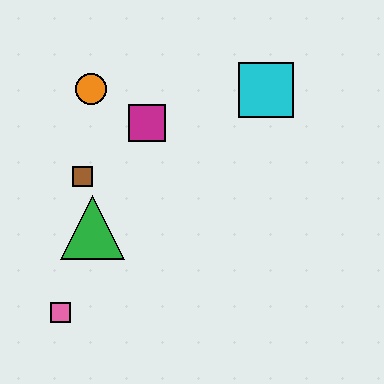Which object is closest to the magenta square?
The orange circle is closest to the magenta square.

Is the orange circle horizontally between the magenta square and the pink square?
Yes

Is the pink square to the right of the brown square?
No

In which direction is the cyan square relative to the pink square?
The cyan square is above the pink square.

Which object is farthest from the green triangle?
The cyan square is farthest from the green triangle.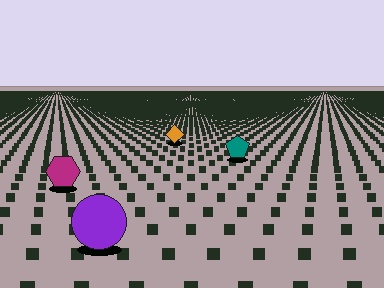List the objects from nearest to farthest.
From nearest to farthest: the purple circle, the magenta hexagon, the teal pentagon, the orange diamond.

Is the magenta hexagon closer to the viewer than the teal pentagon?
Yes. The magenta hexagon is closer — you can tell from the texture gradient: the ground texture is coarser near it.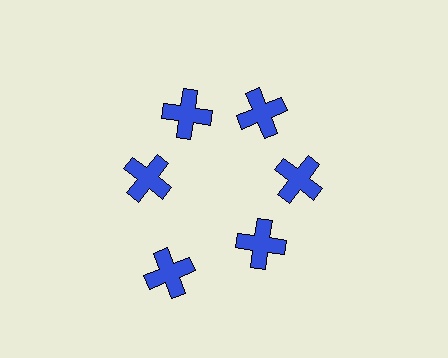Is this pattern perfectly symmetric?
No. The 6 blue crosses are arranged in a ring, but one element near the 7 o'clock position is pushed outward from the center, breaking the 6-fold rotational symmetry.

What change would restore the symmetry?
The symmetry would be restored by moving it inward, back onto the ring so that all 6 crosses sit at equal angles and equal distance from the center.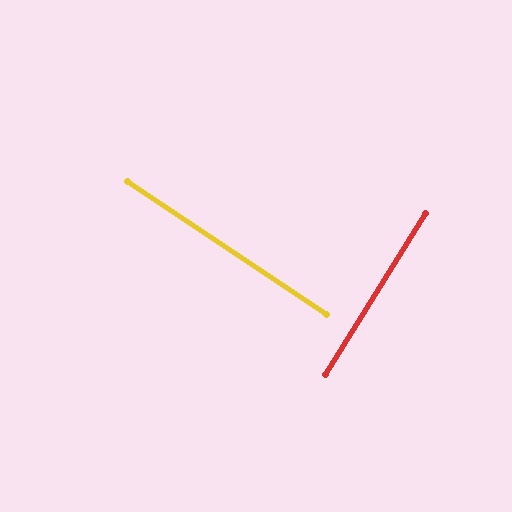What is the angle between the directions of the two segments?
Approximately 88 degrees.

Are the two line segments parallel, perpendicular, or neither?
Perpendicular — they meet at approximately 88°.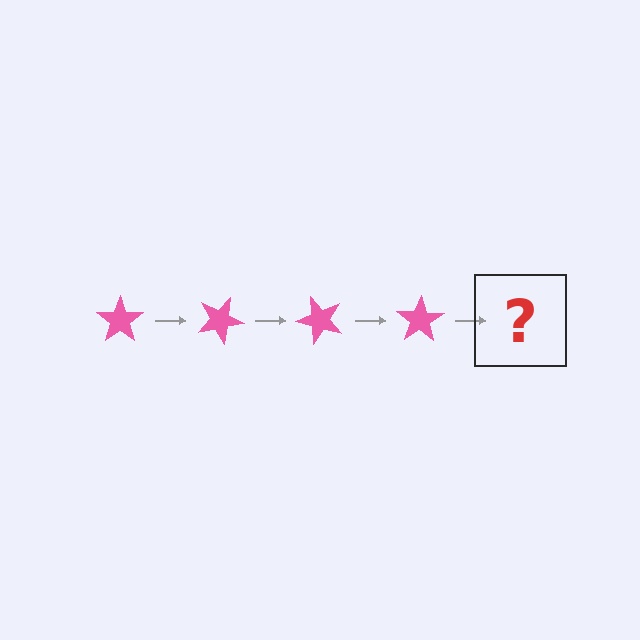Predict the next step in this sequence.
The next step is a pink star rotated 100 degrees.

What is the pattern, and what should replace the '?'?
The pattern is that the star rotates 25 degrees each step. The '?' should be a pink star rotated 100 degrees.